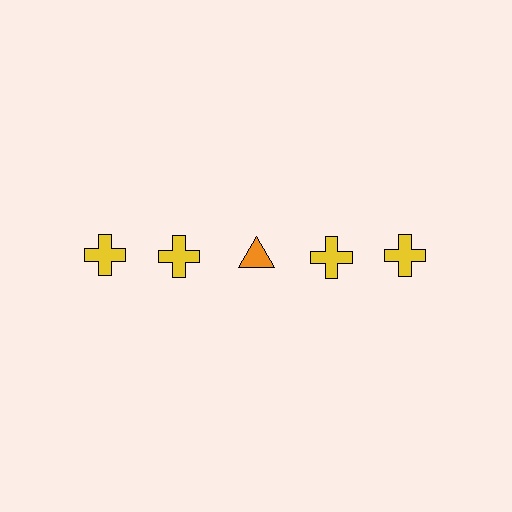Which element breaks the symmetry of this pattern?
The orange triangle in the top row, center column breaks the symmetry. All other shapes are yellow crosses.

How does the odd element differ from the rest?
It differs in both color (orange instead of yellow) and shape (triangle instead of cross).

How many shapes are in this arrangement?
There are 5 shapes arranged in a grid pattern.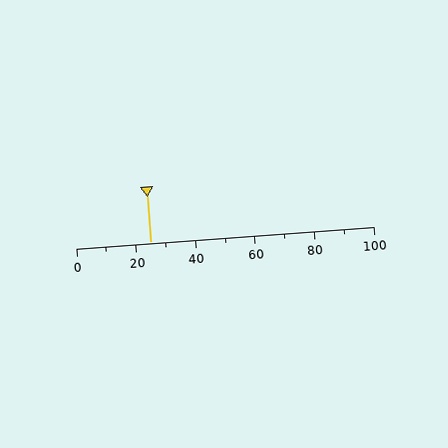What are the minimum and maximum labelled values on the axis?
The axis runs from 0 to 100.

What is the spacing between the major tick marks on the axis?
The major ticks are spaced 20 apart.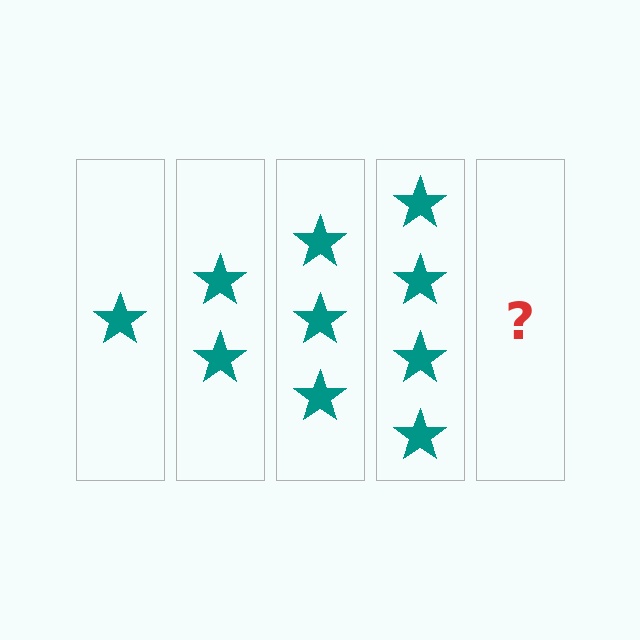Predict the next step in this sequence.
The next step is 5 stars.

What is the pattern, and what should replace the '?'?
The pattern is that each step adds one more star. The '?' should be 5 stars.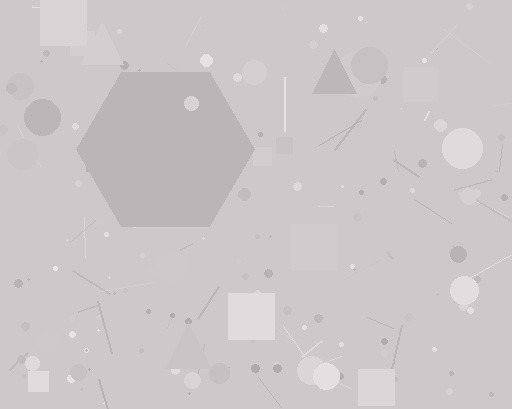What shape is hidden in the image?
A hexagon is hidden in the image.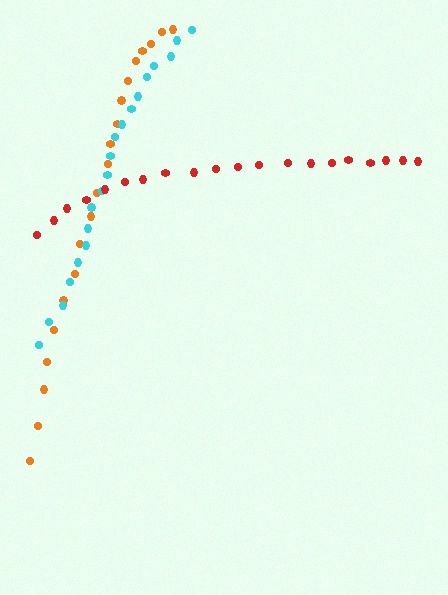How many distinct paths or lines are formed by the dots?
There are 3 distinct paths.